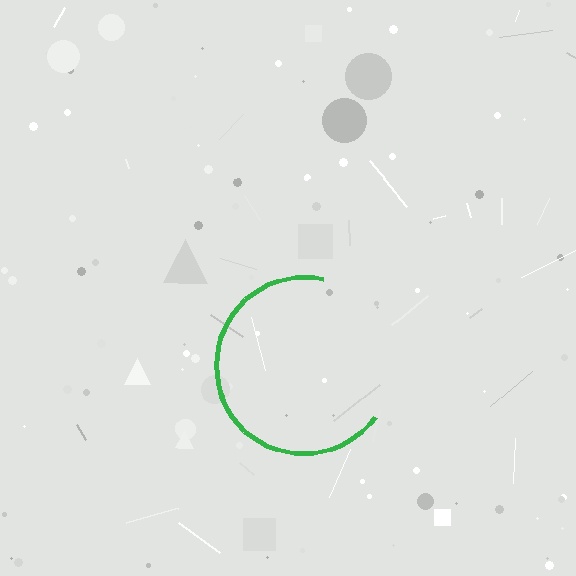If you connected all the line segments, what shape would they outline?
They would outline a circle.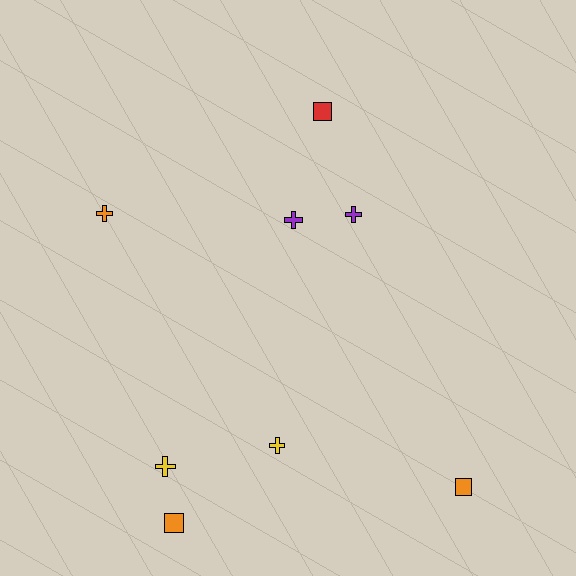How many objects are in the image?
There are 8 objects.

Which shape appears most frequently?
Cross, with 5 objects.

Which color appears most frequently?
Orange, with 3 objects.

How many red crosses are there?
There are no red crosses.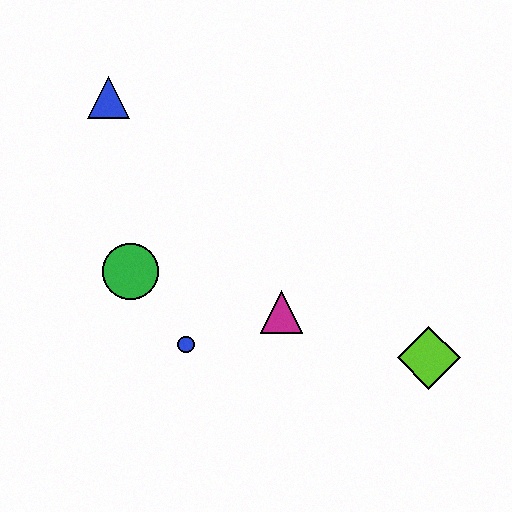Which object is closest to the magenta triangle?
The blue circle is closest to the magenta triangle.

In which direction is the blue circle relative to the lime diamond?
The blue circle is to the left of the lime diamond.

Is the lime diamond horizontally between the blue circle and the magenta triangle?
No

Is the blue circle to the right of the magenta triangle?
No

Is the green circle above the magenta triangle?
Yes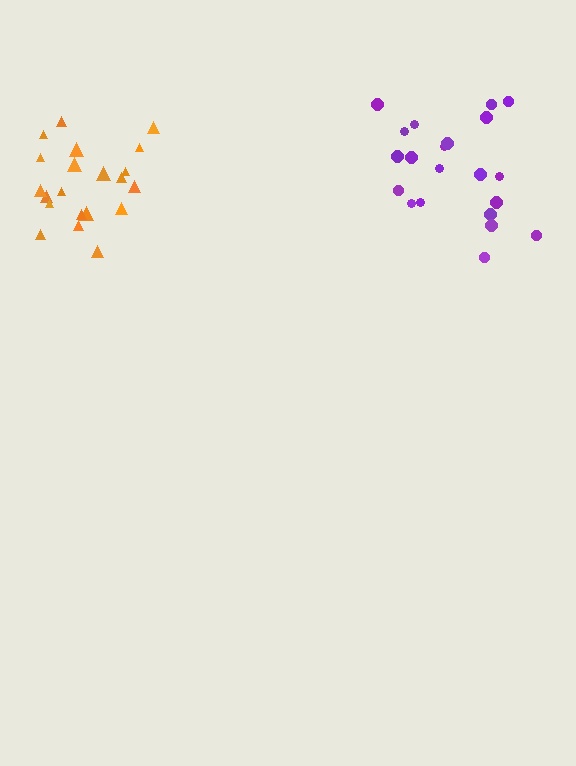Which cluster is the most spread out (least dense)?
Purple.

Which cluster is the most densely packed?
Orange.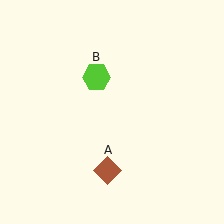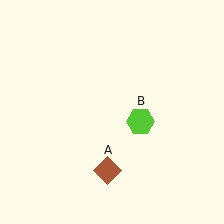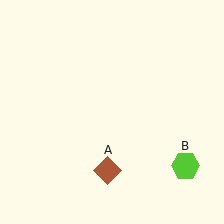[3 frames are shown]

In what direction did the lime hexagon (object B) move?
The lime hexagon (object B) moved down and to the right.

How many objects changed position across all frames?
1 object changed position: lime hexagon (object B).